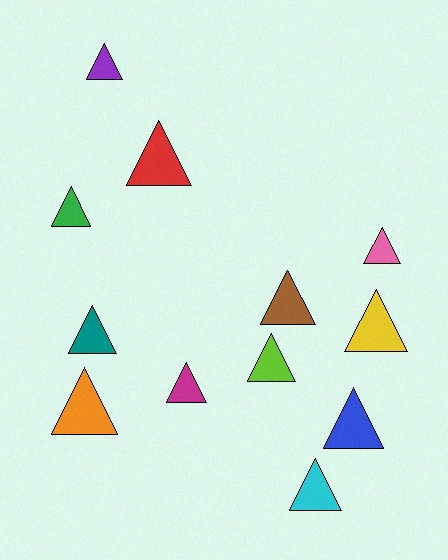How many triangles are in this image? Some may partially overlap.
There are 12 triangles.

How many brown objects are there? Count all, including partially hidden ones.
There is 1 brown object.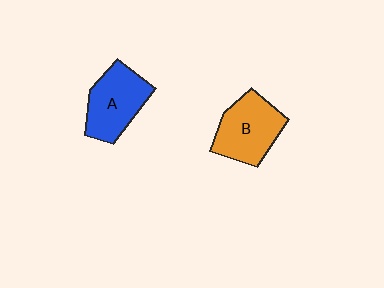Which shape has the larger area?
Shape B (orange).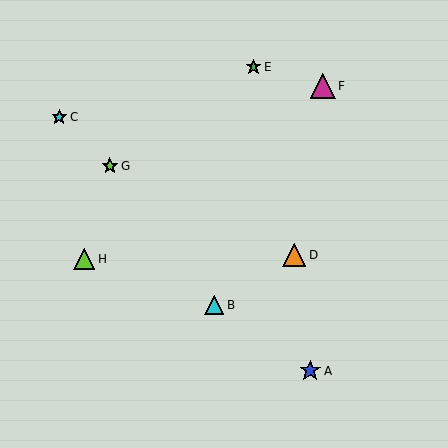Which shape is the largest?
The magenta triangle (labeled F) is the largest.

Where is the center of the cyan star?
The center of the cyan star is at (59, 117).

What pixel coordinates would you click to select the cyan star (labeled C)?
Click at (59, 117) to select the cyan star C.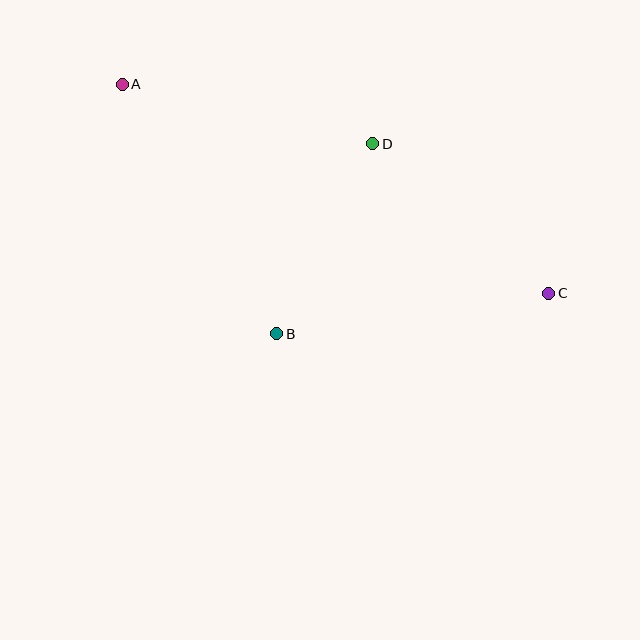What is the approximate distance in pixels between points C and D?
The distance between C and D is approximately 231 pixels.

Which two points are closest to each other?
Points B and D are closest to each other.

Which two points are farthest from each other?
Points A and C are farthest from each other.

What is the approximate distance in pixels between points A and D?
The distance between A and D is approximately 257 pixels.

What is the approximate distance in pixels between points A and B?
The distance between A and B is approximately 293 pixels.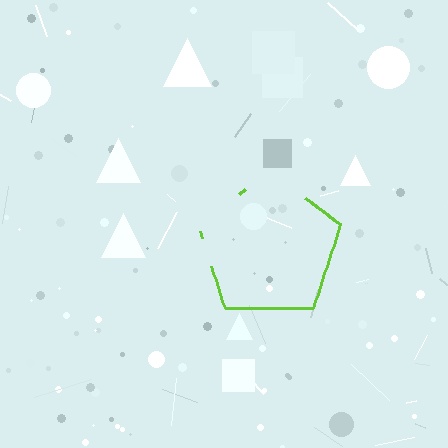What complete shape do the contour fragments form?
The contour fragments form a pentagon.